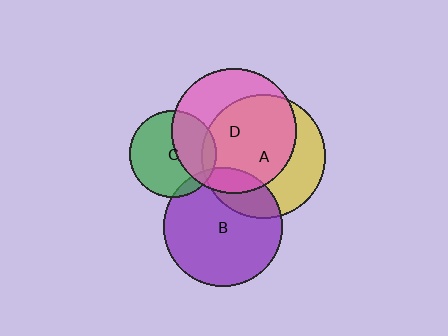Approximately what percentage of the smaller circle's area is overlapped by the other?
Approximately 40%.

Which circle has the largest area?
Circle D (pink).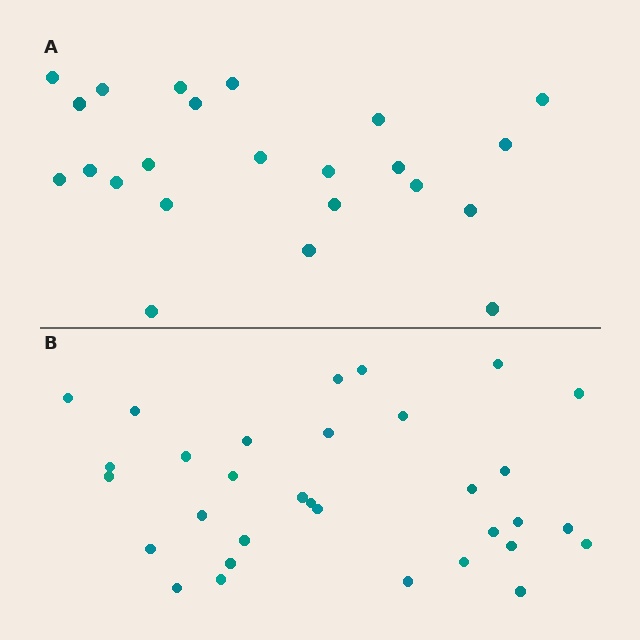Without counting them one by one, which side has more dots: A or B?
Region B (the bottom region) has more dots.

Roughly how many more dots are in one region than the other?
Region B has roughly 8 or so more dots than region A.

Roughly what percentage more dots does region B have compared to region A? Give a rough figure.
About 40% more.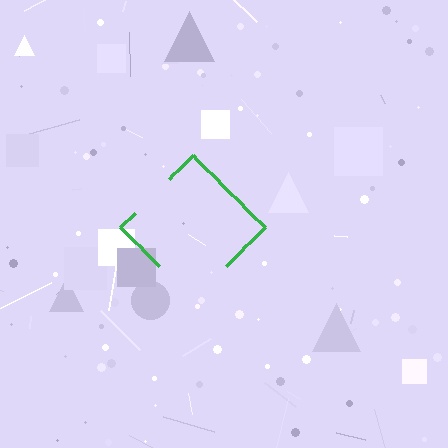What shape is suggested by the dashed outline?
The dashed outline suggests a diamond.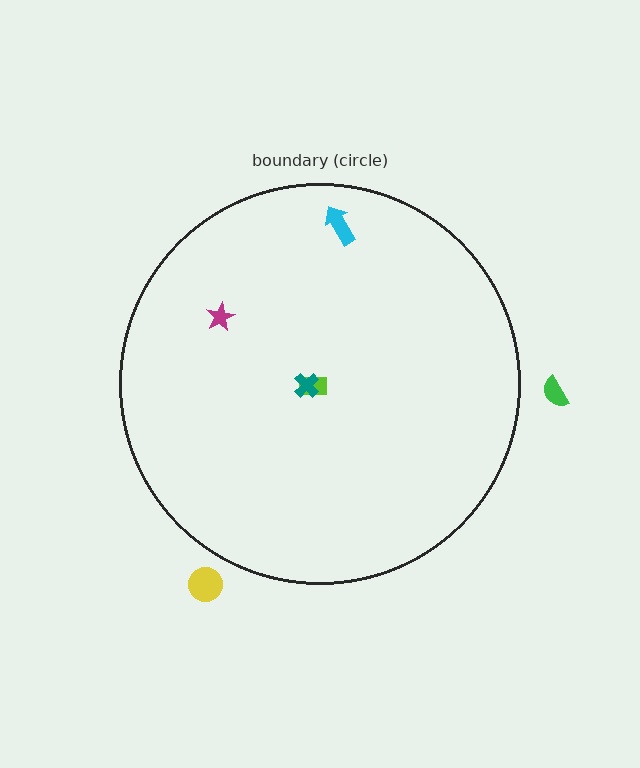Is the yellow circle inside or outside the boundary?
Outside.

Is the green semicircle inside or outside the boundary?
Outside.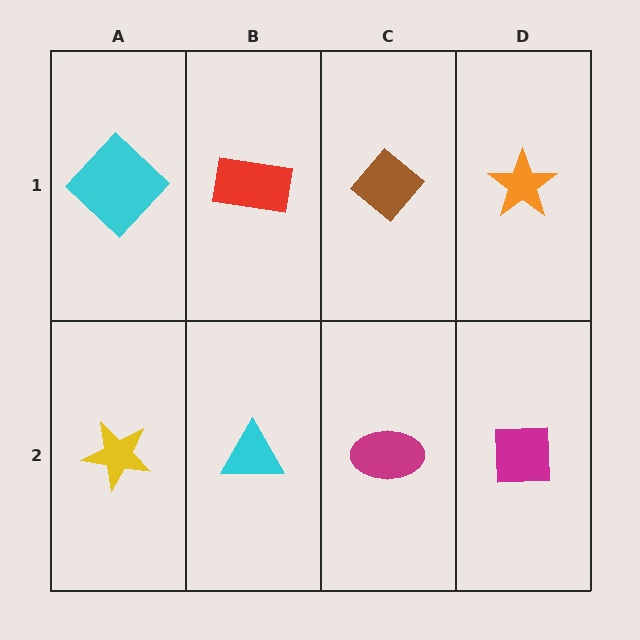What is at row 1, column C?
A brown diamond.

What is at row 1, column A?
A cyan diamond.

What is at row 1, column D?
An orange star.